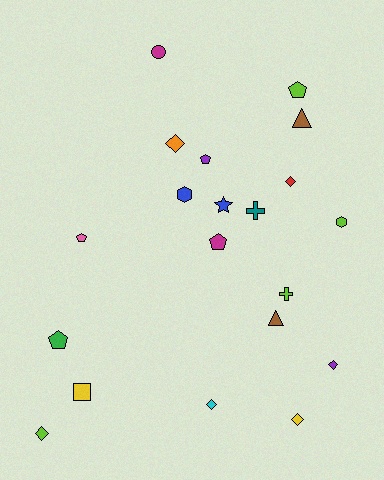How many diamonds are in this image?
There are 6 diamonds.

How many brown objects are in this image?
There are 2 brown objects.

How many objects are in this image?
There are 20 objects.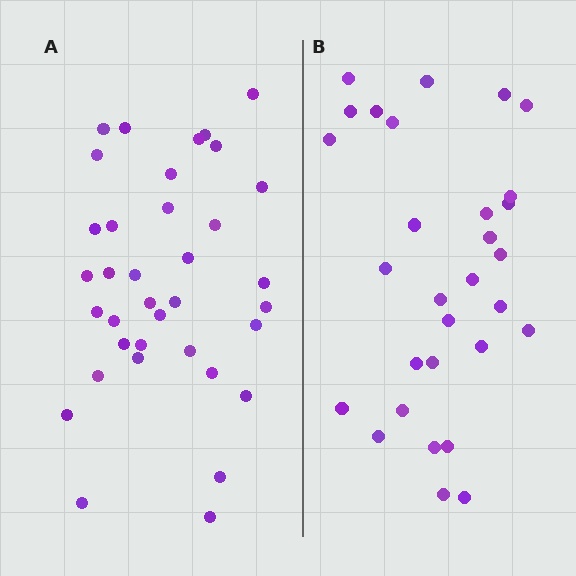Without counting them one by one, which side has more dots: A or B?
Region A (the left region) has more dots.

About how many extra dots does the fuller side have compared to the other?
Region A has about 6 more dots than region B.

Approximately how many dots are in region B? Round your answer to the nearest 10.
About 30 dots.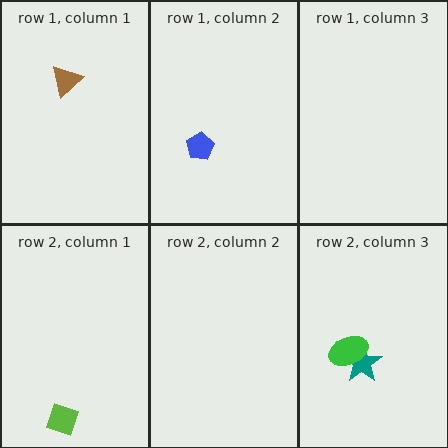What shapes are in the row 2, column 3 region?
The teal star, the green ellipse.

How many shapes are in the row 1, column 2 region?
1.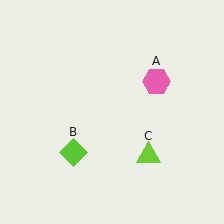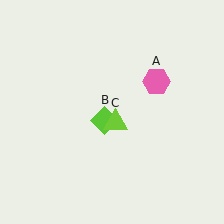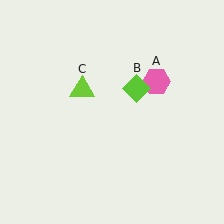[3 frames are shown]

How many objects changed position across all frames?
2 objects changed position: lime diamond (object B), lime triangle (object C).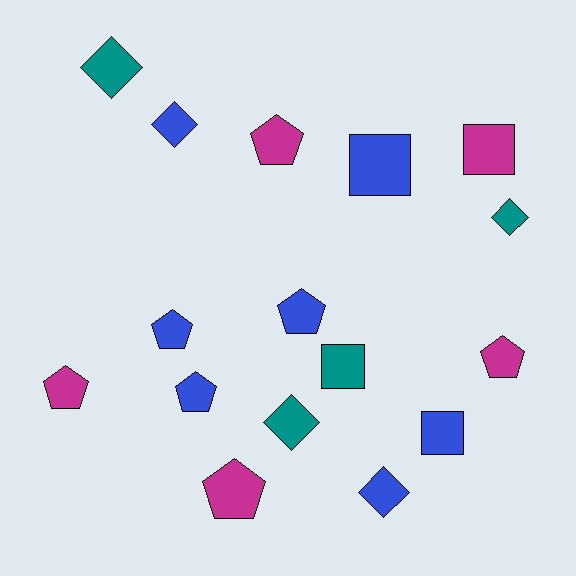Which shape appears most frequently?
Pentagon, with 7 objects.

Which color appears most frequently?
Blue, with 7 objects.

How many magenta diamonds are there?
There are no magenta diamonds.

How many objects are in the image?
There are 16 objects.